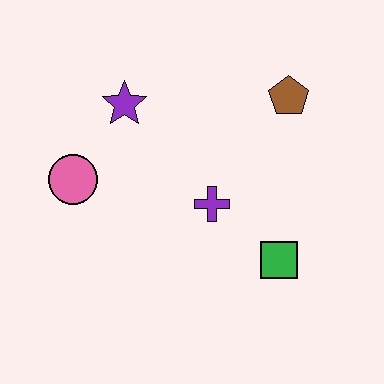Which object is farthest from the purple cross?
The pink circle is farthest from the purple cross.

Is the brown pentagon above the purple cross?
Yes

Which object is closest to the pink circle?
The purple star is closest to the pink circle.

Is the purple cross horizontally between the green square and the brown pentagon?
No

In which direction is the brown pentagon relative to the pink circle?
The brown pentagon is to the right of the pink circle.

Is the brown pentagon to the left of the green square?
No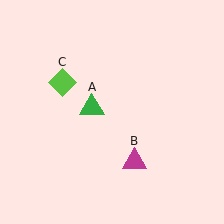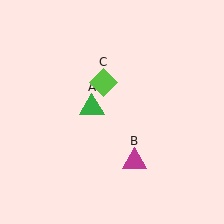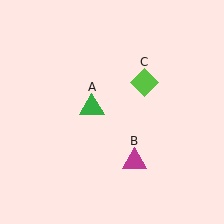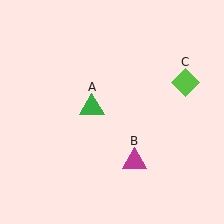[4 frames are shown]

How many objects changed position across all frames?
1 object changed position: lime diamond (object C).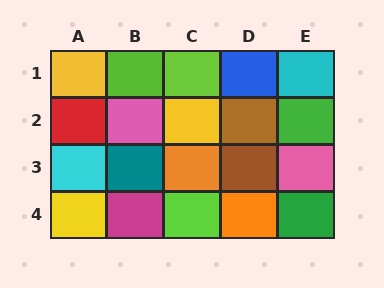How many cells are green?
2 cells are green.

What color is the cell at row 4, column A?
Yellow.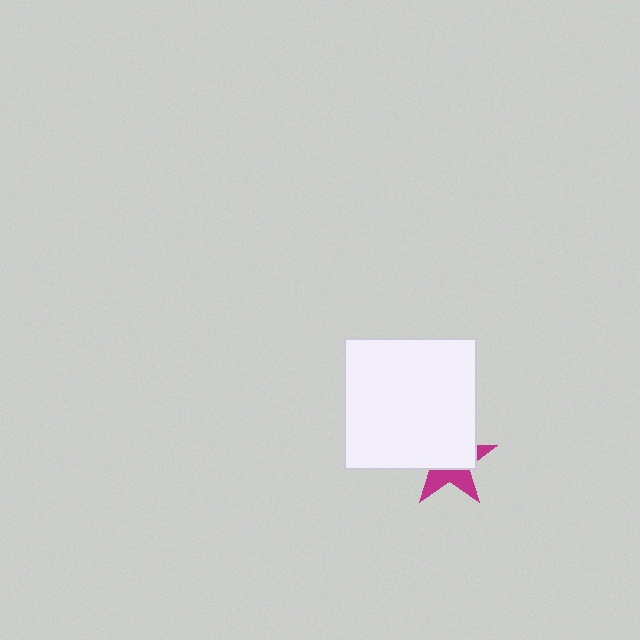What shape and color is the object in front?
The object in front is a white square.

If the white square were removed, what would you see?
You would see the complete magenta star.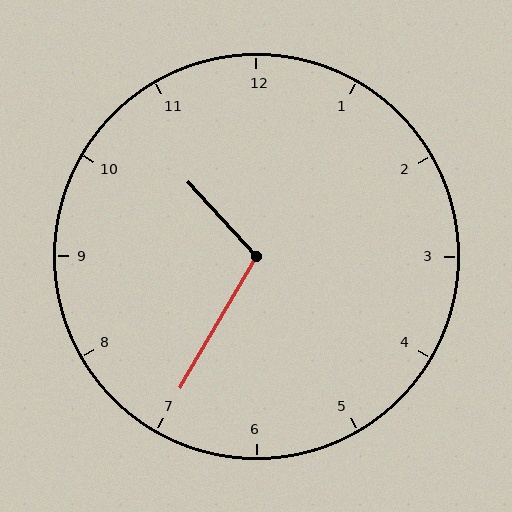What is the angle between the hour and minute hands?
Approximately 108 degrees.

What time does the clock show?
10:35.